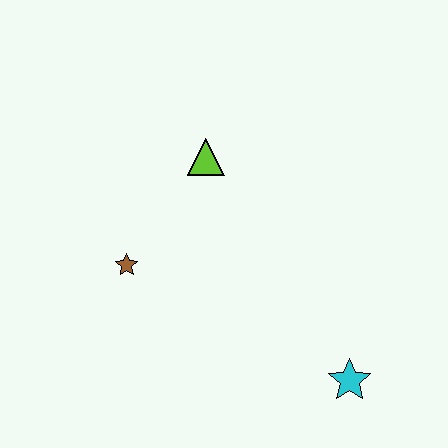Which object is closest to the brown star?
The lime triangle is closest to the brown star.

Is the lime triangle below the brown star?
No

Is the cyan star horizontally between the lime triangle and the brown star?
No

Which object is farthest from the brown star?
The cyan star is farthest from the brown star.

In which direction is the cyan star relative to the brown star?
The cyan star is to the right of the brown star.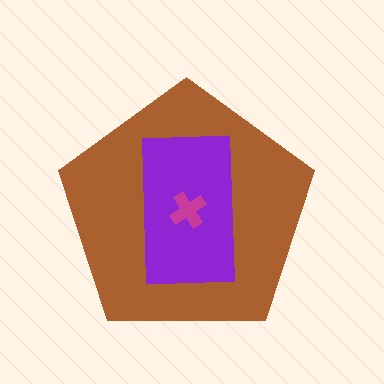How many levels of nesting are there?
3.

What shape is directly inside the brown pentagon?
The purple rectangle.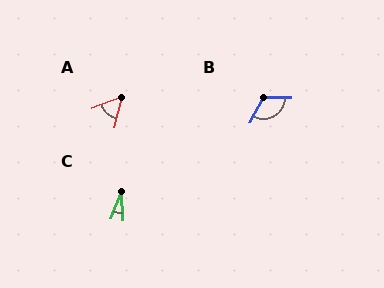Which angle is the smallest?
C, at approximately 24 degrees.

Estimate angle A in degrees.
Approximately 55 degrees.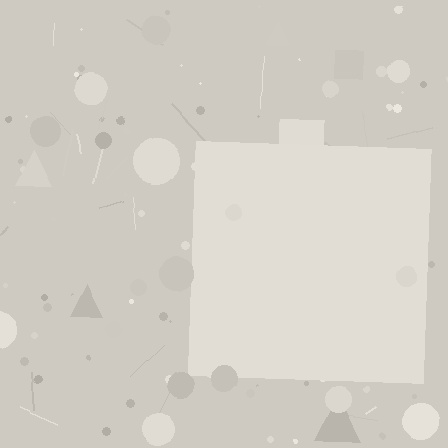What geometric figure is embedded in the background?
A square is embedded in the background.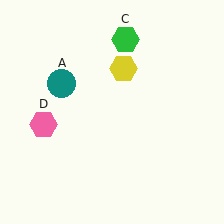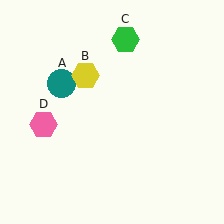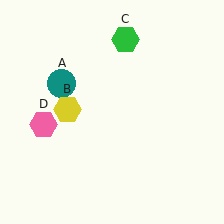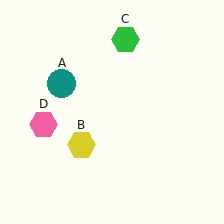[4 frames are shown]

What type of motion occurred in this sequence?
The yellow hexagon (object B) rotated counterclockwise around the center of the scene.